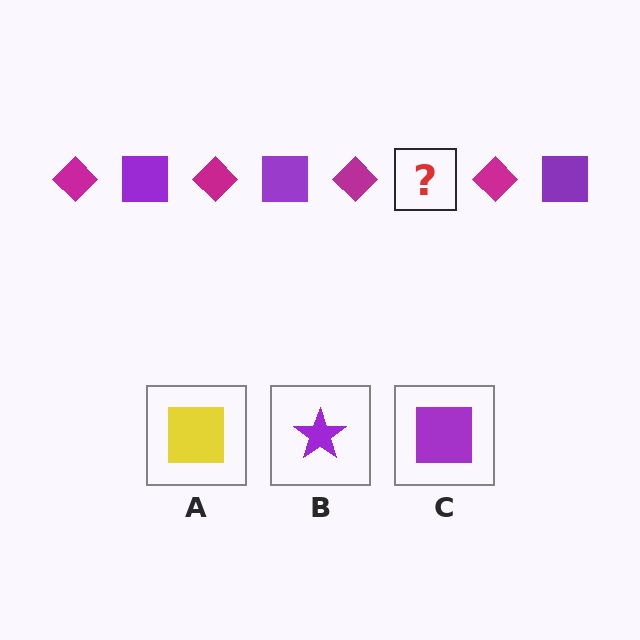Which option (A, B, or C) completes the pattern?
C.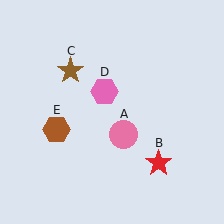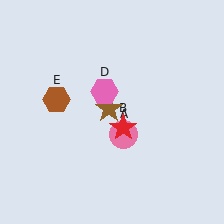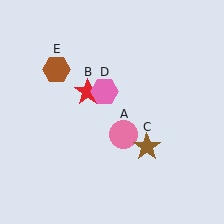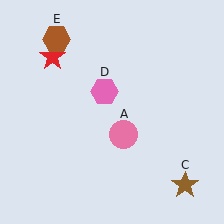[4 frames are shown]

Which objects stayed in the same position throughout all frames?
Pink circle (object A) and pink hexagon (object D) remained stationary.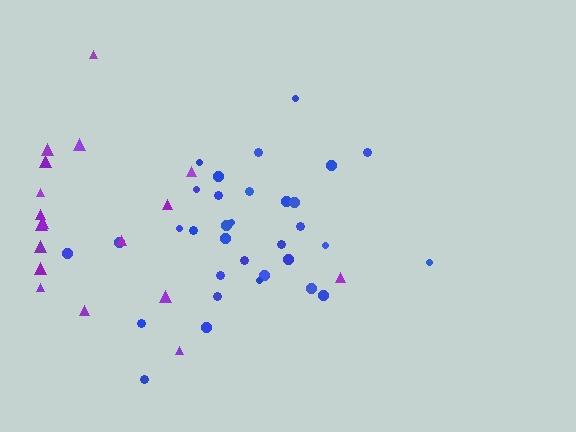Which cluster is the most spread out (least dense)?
Purple.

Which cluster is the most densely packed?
Blue.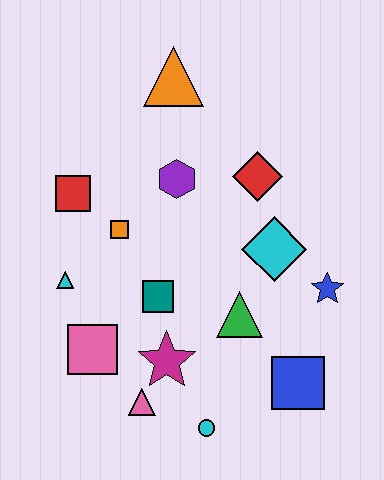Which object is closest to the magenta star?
The pink triangle is closest to the magenta star.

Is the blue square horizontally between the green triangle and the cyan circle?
No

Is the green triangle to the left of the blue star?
Yes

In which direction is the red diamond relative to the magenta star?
The red diamond is above the magenta star.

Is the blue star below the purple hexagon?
Yes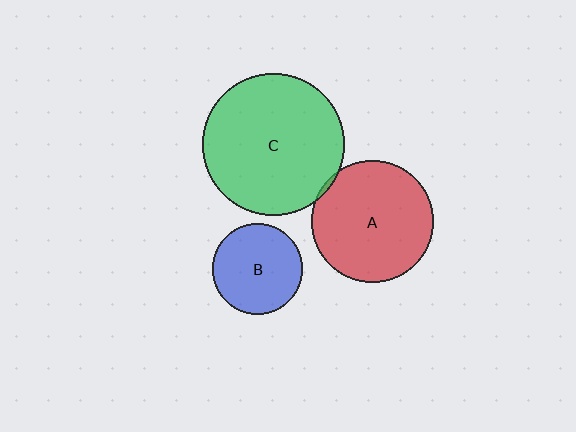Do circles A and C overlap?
Yes.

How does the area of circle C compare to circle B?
Approximately 2.5 times.